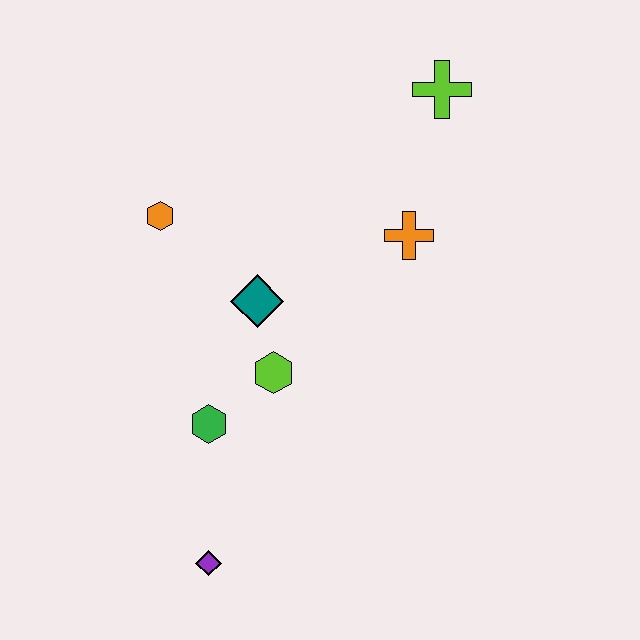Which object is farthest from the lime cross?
The purple diamond is farthest from the lime cross.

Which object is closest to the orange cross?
The lime cross is closest to the orange cross.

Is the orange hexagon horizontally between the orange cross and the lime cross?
No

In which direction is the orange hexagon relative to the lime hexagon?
The orange hexagon is above the lime hexagon.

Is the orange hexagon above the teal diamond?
Yes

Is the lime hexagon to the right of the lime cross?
No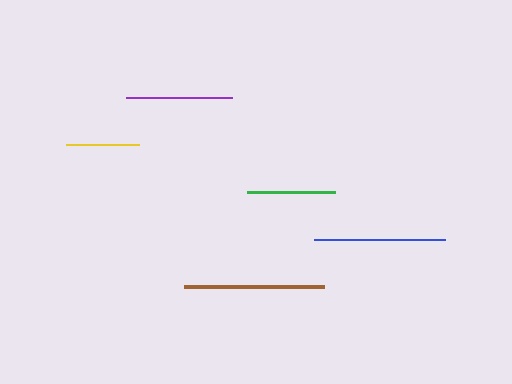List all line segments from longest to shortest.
From longest to shortest: brown, blue, purple, green, yellow.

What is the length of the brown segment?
The brown segment is approximately 140 pixels long.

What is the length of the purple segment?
The purple segment is approximately 106 pixels long.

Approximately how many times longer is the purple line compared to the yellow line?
The purple line is approximately 1.5 times the length of the yellow line.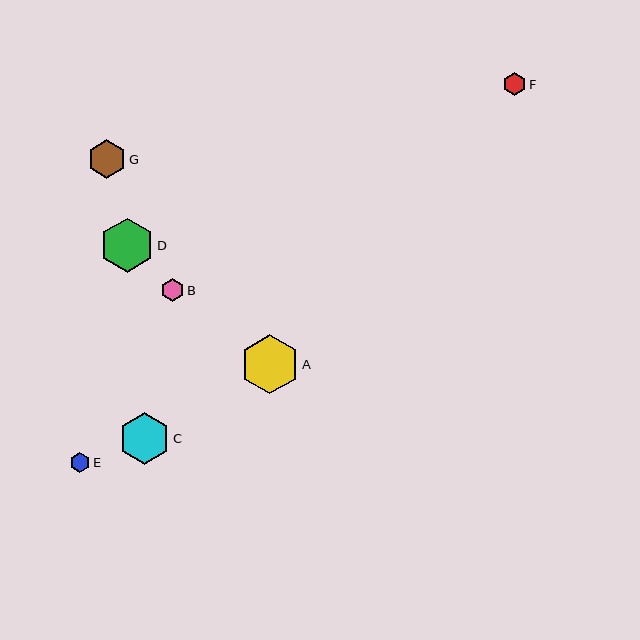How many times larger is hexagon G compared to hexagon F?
Hexagon G is approximately 1.7 times the size of hexagon F.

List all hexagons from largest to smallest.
From largest to smallest: A, D, C, G, F, B, E.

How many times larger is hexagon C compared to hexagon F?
Hexagon C is approximately 2.3 times the size of hexagon F.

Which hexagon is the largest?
Hexagon A is the largest with a size of approximately 59 pixels.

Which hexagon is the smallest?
Hexagon E is the smallest with a size of approximately 20 pixels.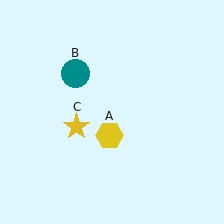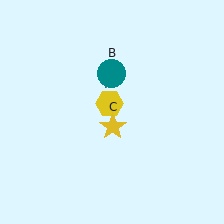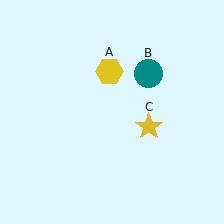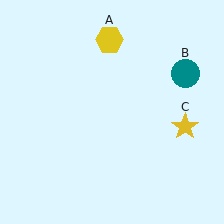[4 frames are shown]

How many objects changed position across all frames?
3 objects changed position: yellow hexagon (object A), teal circle (object B), yellow star (object C).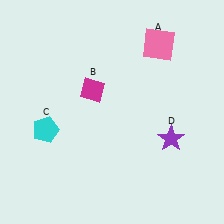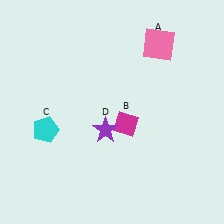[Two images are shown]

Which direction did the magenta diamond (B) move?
The magenta diamond (B) moved down.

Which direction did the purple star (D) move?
The purple star (D) moved left.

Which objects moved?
The objects that moved are: the magenta diamond (B), the purple star (D).